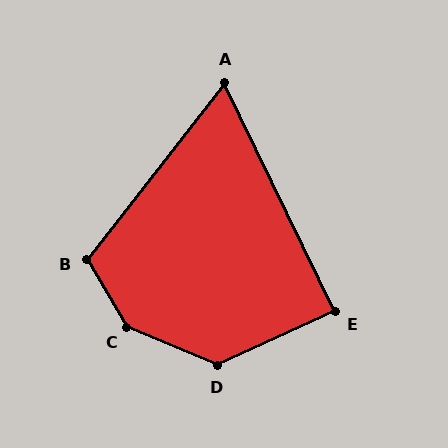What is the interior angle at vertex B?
Approximately 112 degrees (obtuse).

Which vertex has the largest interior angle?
C, at approximately 144 degrees.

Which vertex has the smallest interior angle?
A, at approximately 64 degrees.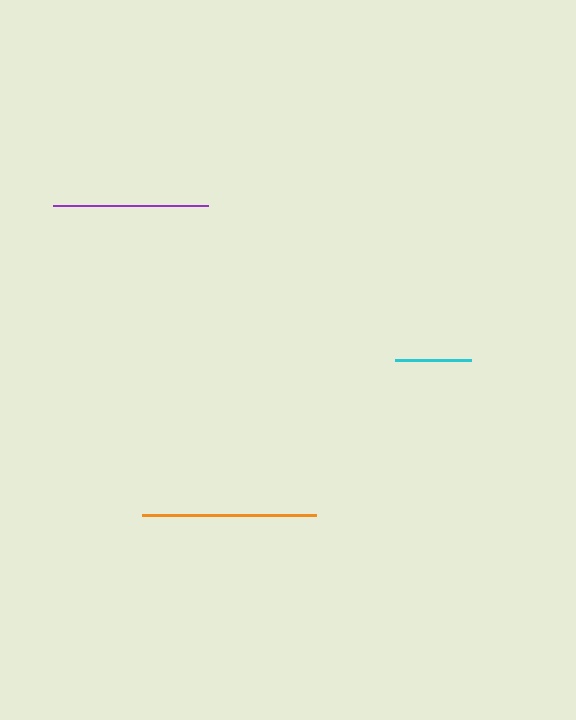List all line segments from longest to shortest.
From longest to shortest: orange, purple, cyan.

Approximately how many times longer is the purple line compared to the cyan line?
The purple line is approximately 2.0 times the length of the cyan line.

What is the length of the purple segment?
The purple segment is approximately 155 pixels long.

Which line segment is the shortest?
The cyan line is the shortest at approximately 77 pixels.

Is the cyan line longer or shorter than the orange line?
The orange line is longer than the cyan line.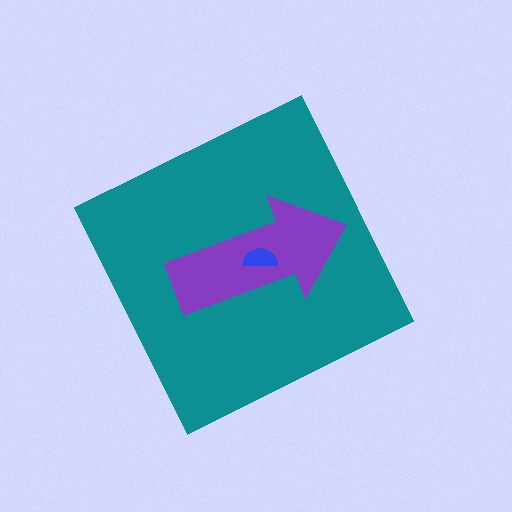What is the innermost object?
The blue semicircle.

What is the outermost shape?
The teal diamond.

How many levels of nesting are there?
3.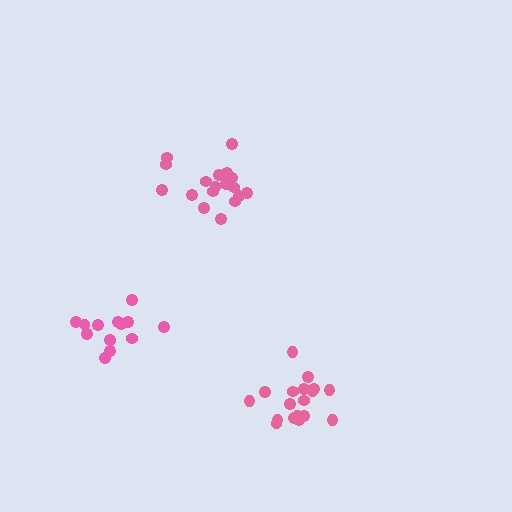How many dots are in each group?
Group 1: 19 dots, Group 2: 18 dots, Group 3: 14 dots (51 total).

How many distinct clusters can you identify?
There are 3 distinct clusters.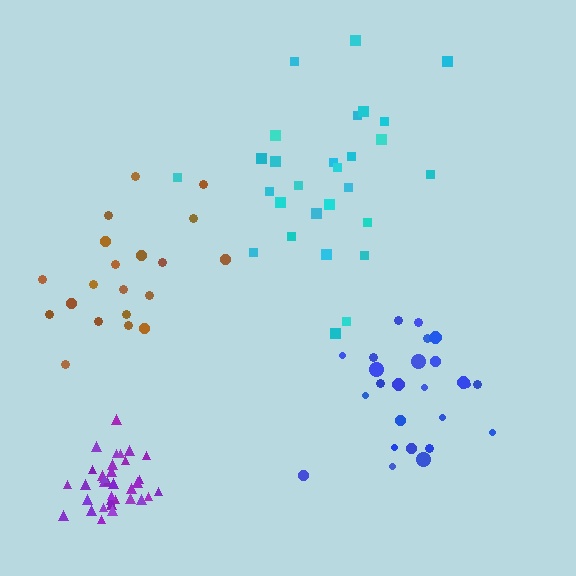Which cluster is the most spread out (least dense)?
Cyan.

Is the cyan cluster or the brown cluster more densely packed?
Brown.